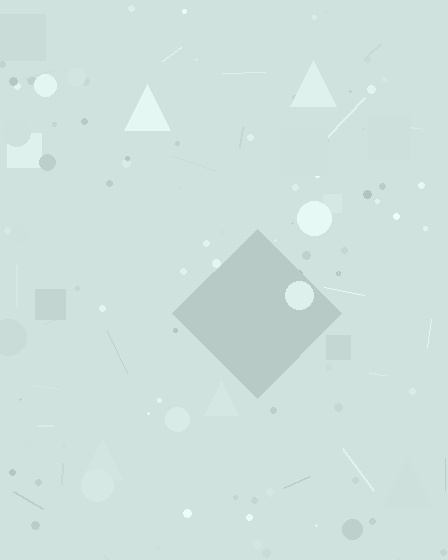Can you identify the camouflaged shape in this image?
The camouflaged shape is a diamond.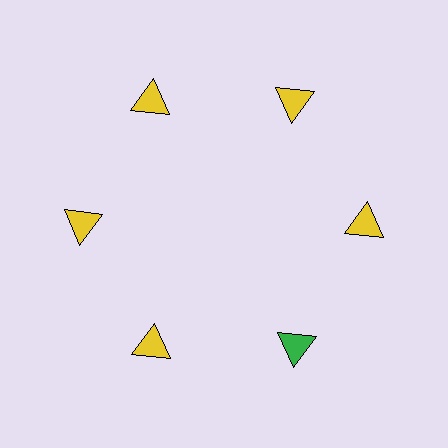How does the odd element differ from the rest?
It has a different color: green instead of yellow.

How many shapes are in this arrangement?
There are 6 shapes arranged in a ring pattern.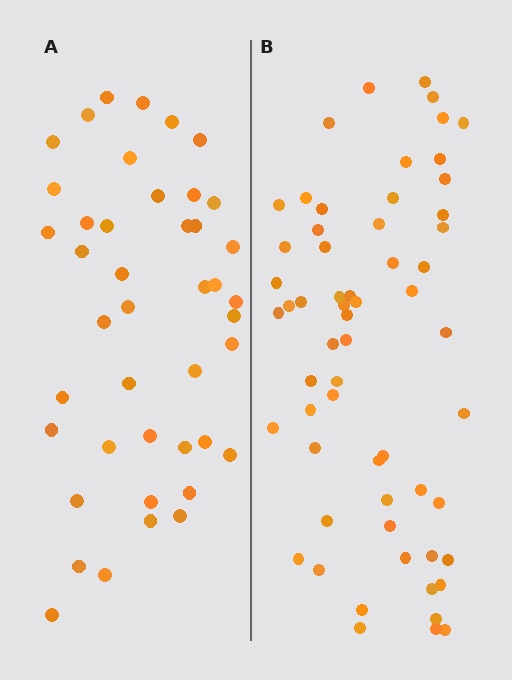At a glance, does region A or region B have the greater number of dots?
Region B (the right region) has more dots.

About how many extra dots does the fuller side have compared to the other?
Region B has approximately 15 more dots than region A.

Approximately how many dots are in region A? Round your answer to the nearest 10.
About 40 dots. (The exact count is 43, which rounds to 40.)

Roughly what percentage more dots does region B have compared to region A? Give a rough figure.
About 40% more.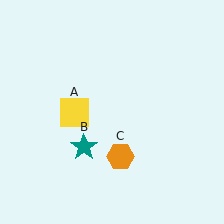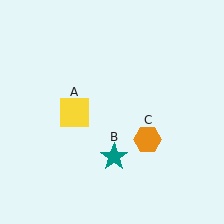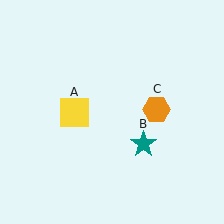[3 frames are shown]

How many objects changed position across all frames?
2 objects changed position: teal star (object B), orange hexagon (object C).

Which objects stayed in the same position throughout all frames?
Yellow square (object A) remained stationary.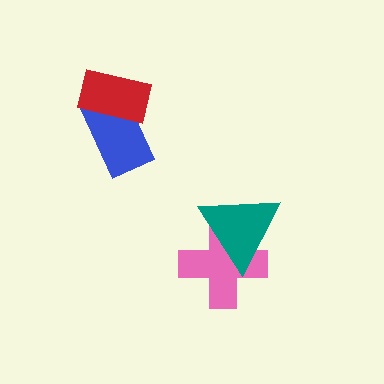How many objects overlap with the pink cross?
1 object overlaps with the pink cross.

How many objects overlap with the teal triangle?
1 object overlaps with the teal triangle.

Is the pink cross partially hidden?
Yes, it is partially covered by another shape.